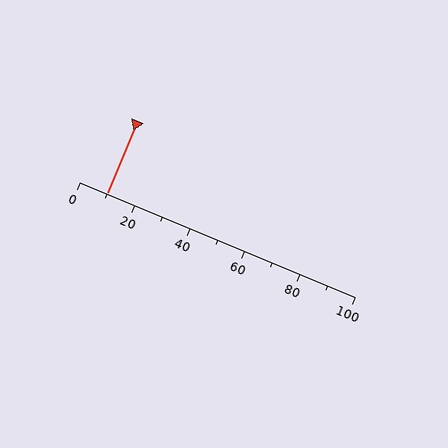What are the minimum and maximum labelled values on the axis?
The axis runs from 0 to 100.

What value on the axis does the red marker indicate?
The marker indicates approximately 10.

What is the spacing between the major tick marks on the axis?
The major ticks are spaced 20 apart.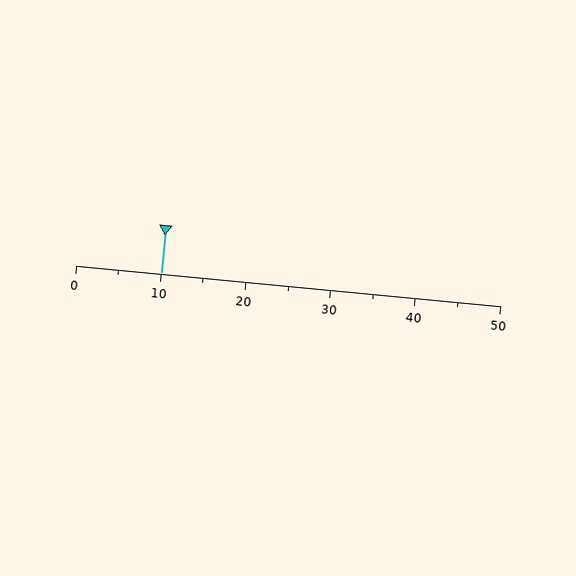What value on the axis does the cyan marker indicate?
The marker indicates approximately 10.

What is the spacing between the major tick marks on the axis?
The major ticks are spaced 10 apart.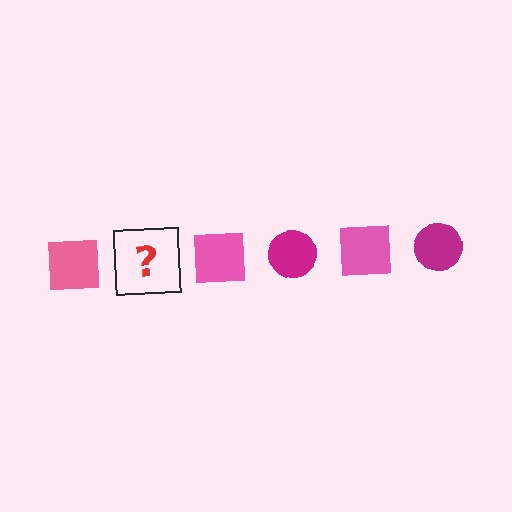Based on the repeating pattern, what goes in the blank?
The blank should be a magenta circle.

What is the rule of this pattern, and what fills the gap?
The rule is that the pattern alternates between pink square and magenta circle. The gap should be filled with a magenta circle.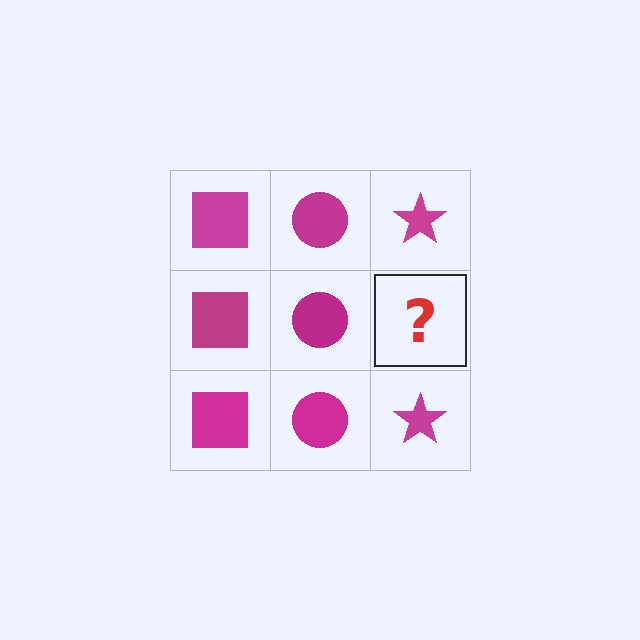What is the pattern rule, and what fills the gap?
The rule is that each column has a consistent shape. The gap should be filled with a magenta star.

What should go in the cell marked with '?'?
The missing cell should contain a magenta star.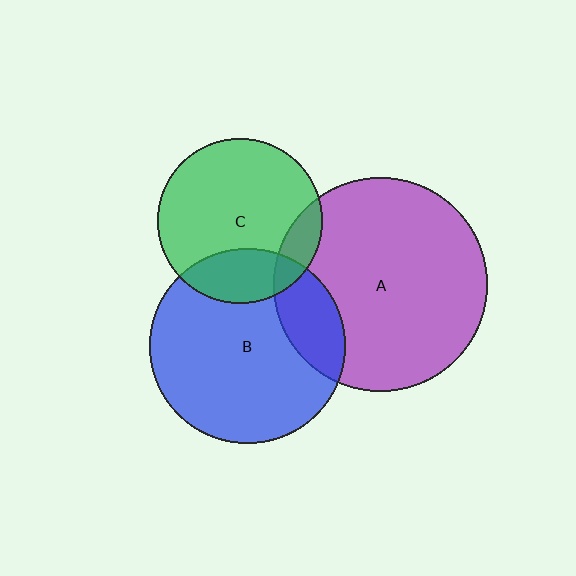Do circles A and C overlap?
Yes.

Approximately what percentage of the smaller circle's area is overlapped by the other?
Approximately 10%.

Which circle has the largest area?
Circle A (purple).